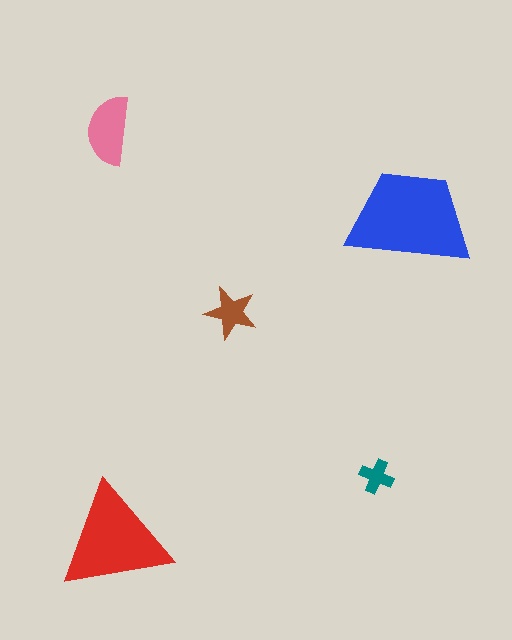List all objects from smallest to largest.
The teal cross, the brown star, the pink semicircle, the red triangle, the blue trapezoid.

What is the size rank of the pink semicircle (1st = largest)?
3rd.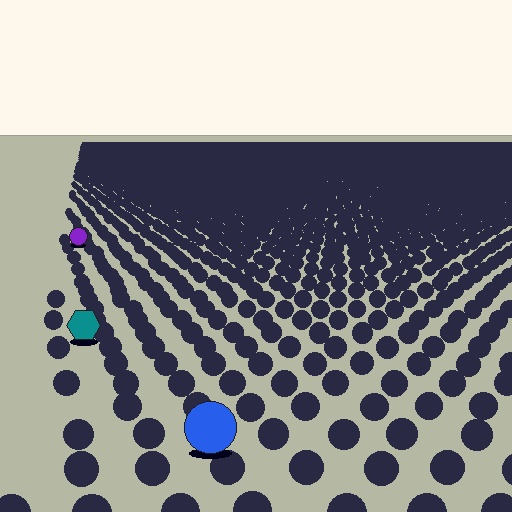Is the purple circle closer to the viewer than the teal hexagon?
No. The teal hexagon is closer — you can tell from the texture gradient: the ground texture is coarser near it.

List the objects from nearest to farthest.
From nearest to farthest: the blue circle, the teal hexagon, the purple circle.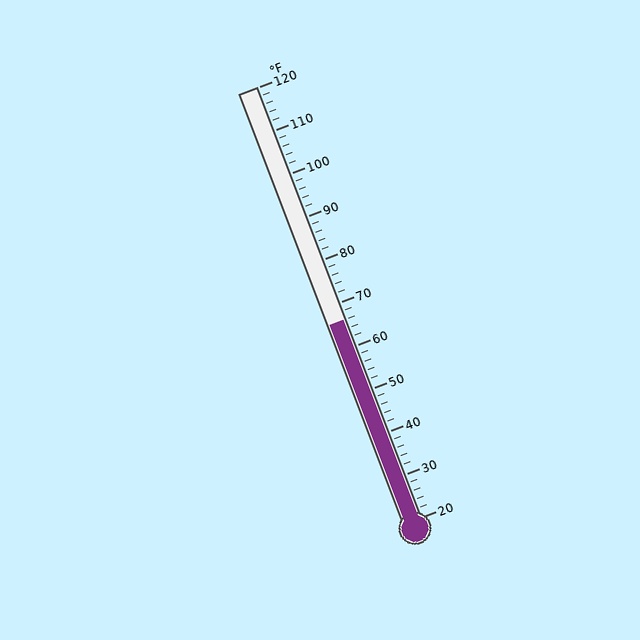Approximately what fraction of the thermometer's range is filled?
The thermometer is filled to approximately 45% of its range.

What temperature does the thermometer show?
The thermometer shows approximately 66°F.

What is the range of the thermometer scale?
The thermometer scale ranges from 20°F to 120°F.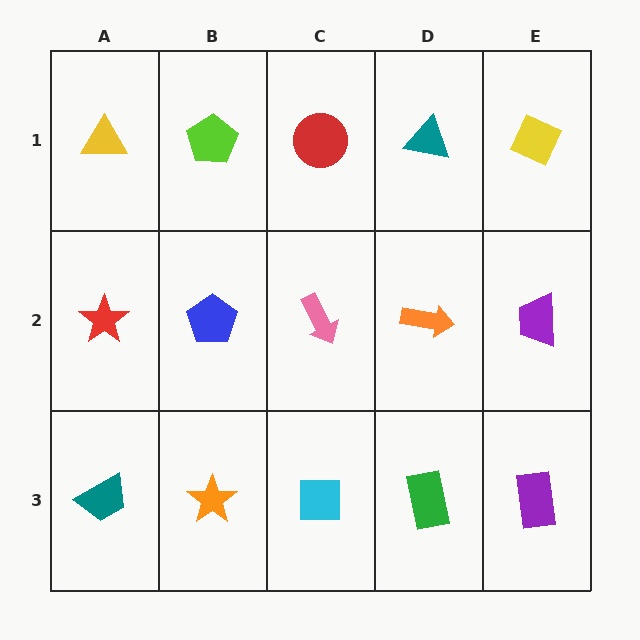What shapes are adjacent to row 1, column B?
A blue pentagon (row 2, column B), a yellow triangle (row 1, column A), a red circle (row 1, column C).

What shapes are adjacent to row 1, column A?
A red star (row 2, column A), a lime pentagon (row 1, column B).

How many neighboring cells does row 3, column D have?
3.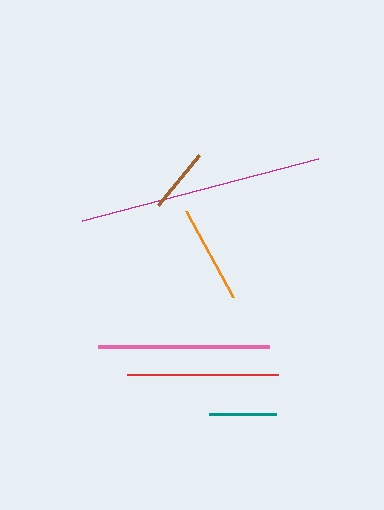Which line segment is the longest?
The magenta line is the longest at approximately 244 pixels.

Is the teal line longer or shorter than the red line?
The red line is longer than the teal line.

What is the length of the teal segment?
The teal segment is approximately 67 pixels long.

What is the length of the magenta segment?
The magenta segment is approximately 244 pixels long.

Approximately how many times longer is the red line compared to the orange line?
The red line is approximately 1.5 times the length of the orange line.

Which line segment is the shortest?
The brown line is the shortest at approximately 65 pixels.